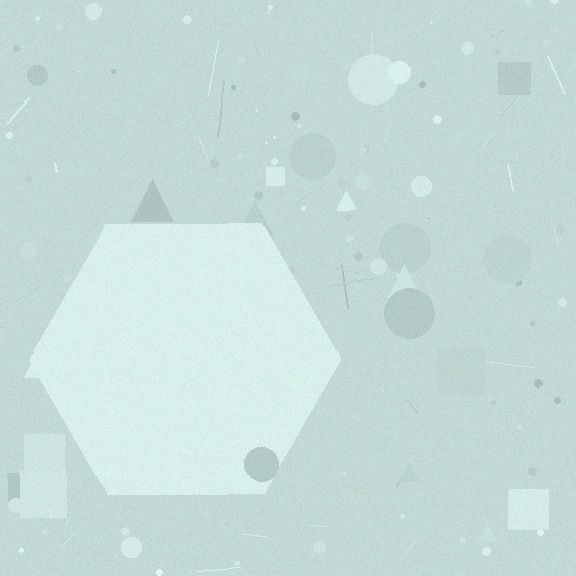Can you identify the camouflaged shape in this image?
The camouflaged shape is a hexagon.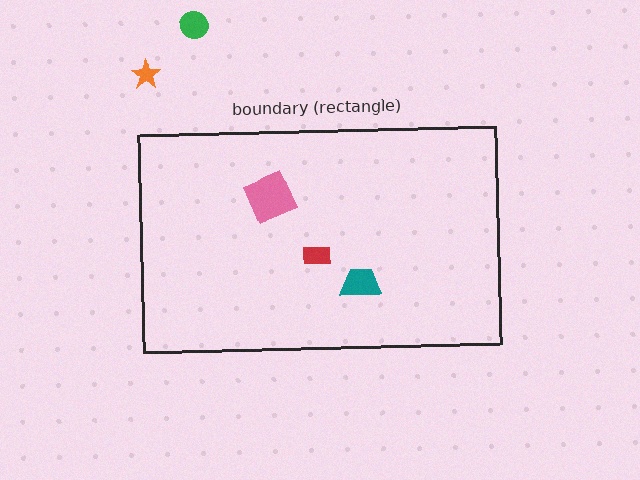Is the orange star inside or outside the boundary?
Outside.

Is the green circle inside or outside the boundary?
Outside.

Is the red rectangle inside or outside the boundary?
Inside.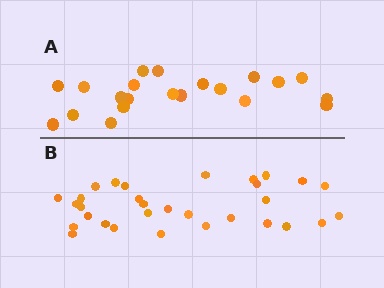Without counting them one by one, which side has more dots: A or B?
Region B (the bottom region) has more dots.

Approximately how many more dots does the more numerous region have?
Region B has roughly 10 or so more dots than region A.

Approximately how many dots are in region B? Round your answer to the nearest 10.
About 30 dots. (The exact count is 31, which rounds to 30.)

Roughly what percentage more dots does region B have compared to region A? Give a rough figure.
About 50% more.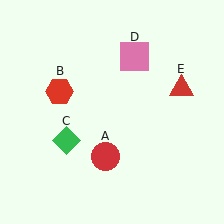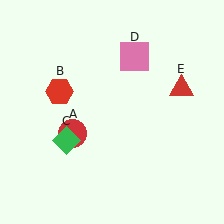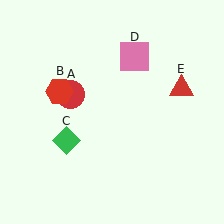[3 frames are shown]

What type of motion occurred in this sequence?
The red circle (object A) rotated clockwise around the center of the scene.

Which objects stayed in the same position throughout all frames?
Red hexagon (object B) and green diamond (object C) and pink square (object D) and red triangle (object E) remained stationary.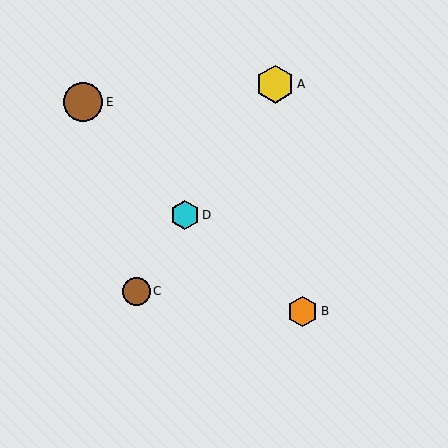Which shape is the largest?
The brown circle (labeled E) is the largest.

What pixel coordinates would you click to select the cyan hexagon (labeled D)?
Click at (185, 215) to select the cyan hexagon D.